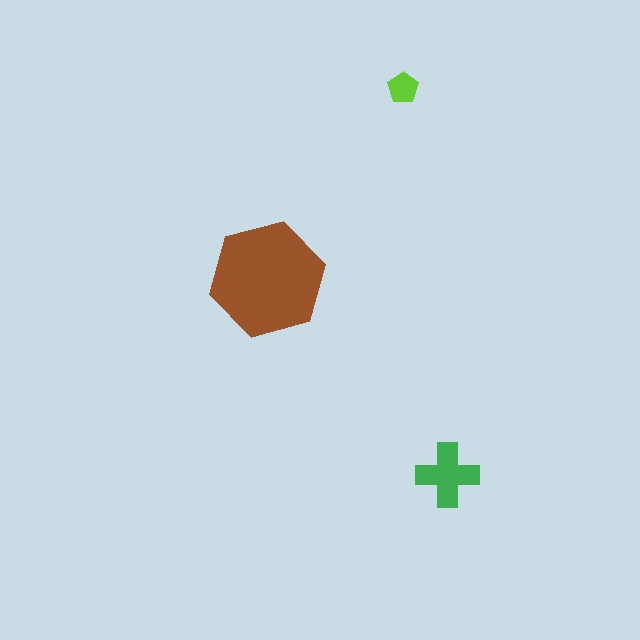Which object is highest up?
The lime pentagon is topmost.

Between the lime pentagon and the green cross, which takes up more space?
The green cross.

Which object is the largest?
The brown hexagon.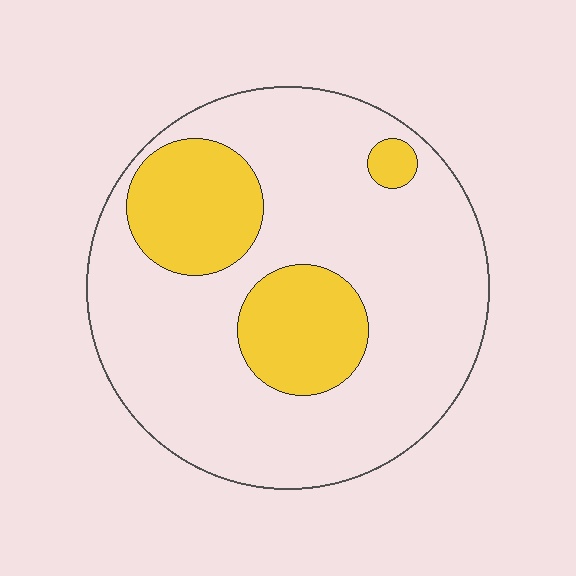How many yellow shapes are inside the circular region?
3.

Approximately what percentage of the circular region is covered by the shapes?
Approximately 25%.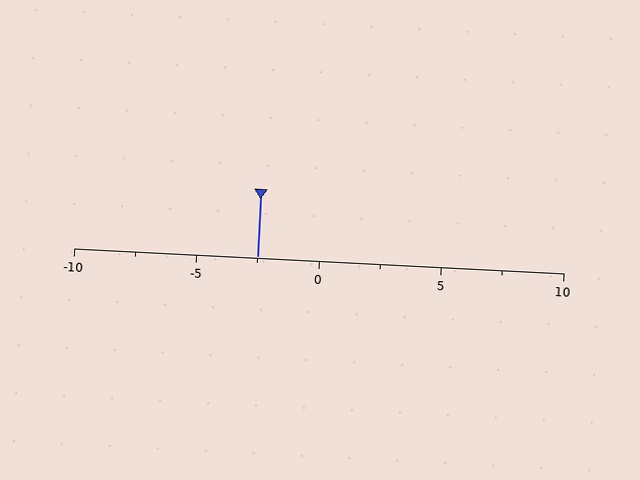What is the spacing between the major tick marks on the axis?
The major ticks are spaced 5 apart.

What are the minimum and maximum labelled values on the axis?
The axis runs from -10 to 10.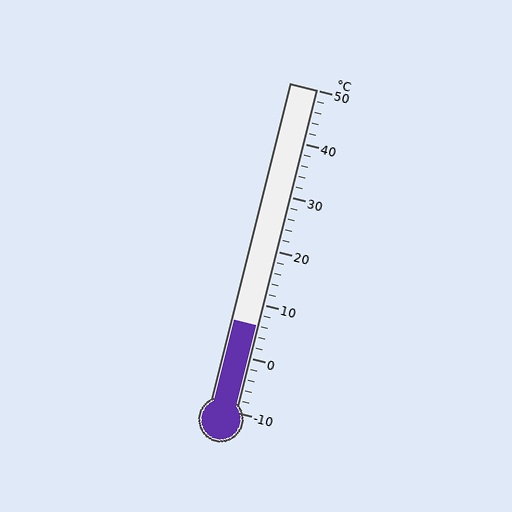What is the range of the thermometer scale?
The thermometer scale ranges from -10°C to 50°C.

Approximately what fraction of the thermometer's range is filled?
The thermometer is filled to approximately 25% of its range.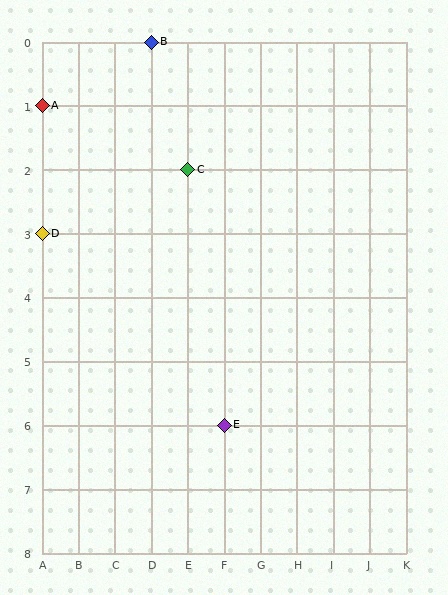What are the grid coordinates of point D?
Point D is at grid coordinates (A, 3).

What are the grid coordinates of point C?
Point C is at grid coordinates (E, 2).